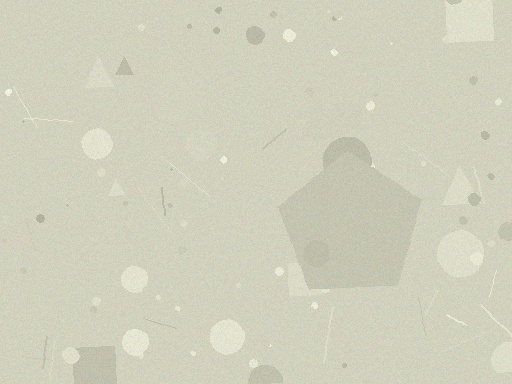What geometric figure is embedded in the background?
A pentagon is embedded in the background.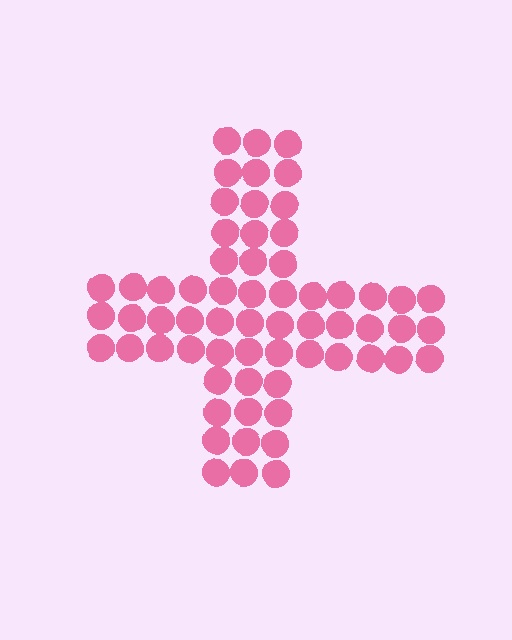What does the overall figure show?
The overall figure shows a cross.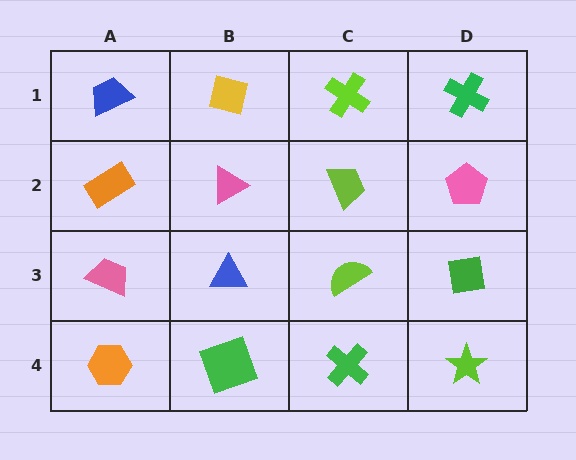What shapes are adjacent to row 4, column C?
A lime semicircle (row 3, column C), a green square (row 4, column B), a lime star (row 4, column D).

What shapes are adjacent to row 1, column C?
A lime trapezoid (row 2, column C), a yellow square (row 1, column B), a green cross (row 1, column D).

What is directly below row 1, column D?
A pink pentagon.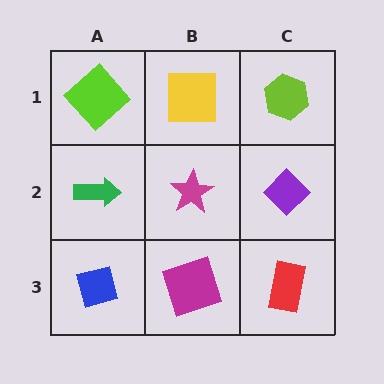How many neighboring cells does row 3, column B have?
3.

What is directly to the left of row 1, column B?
A lime diamond.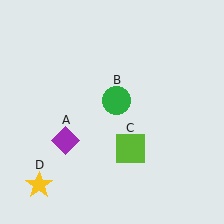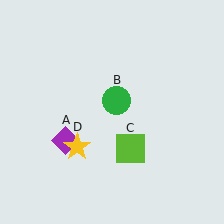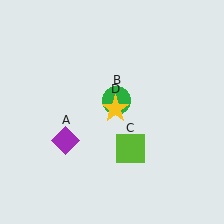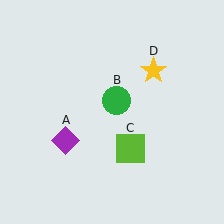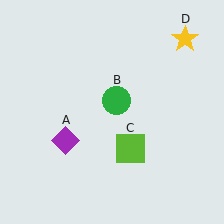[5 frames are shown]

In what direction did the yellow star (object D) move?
The yellow star (object D) moved up and to the right.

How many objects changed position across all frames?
1 object changed position: yellow star (object D).